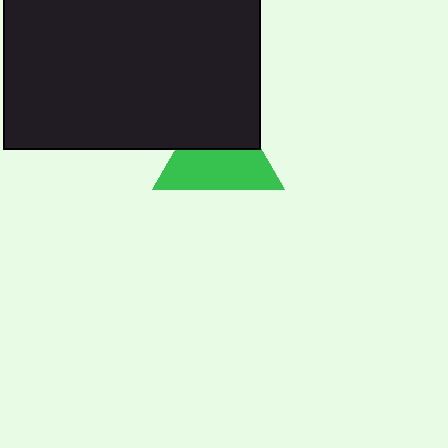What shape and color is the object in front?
The object in front is a black rectangle.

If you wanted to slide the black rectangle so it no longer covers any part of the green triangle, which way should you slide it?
Slide it up — that is the most direct way to separate the two shapes.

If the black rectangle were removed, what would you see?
You would see the complete green triangle.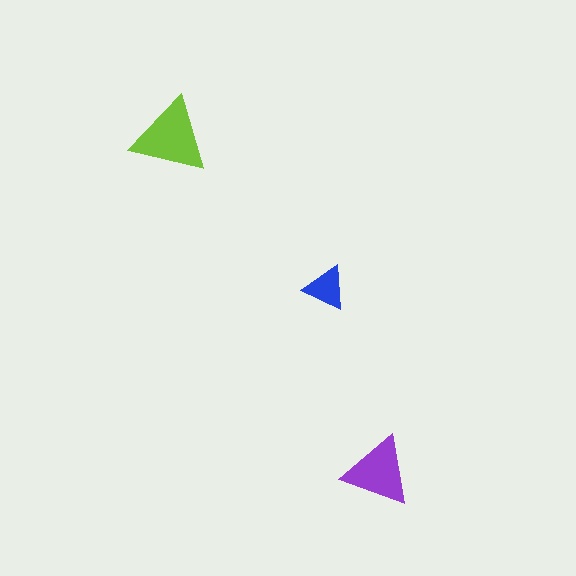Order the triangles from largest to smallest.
the lime one, the purple one, the blue one.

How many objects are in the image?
There are 3 objects in the image.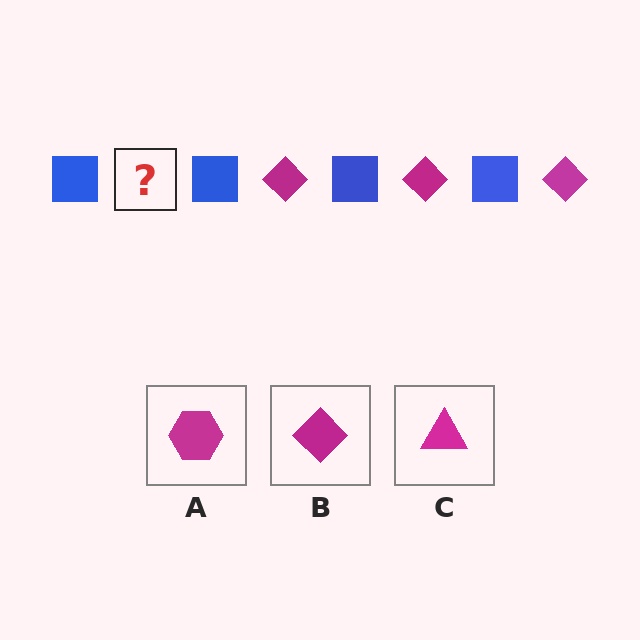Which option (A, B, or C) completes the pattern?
B.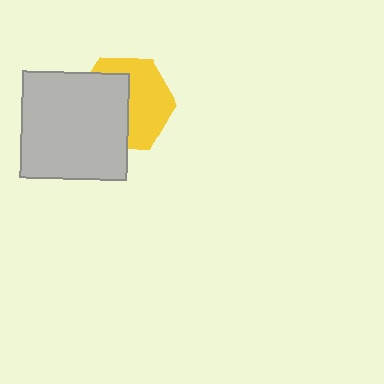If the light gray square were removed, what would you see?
You would see the complete yellow hexagon.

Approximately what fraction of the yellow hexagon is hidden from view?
Roughly 49% of the yellow hexagon is hidden behind the light gray square.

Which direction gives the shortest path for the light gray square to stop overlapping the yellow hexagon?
Moving left gives the shortest separation.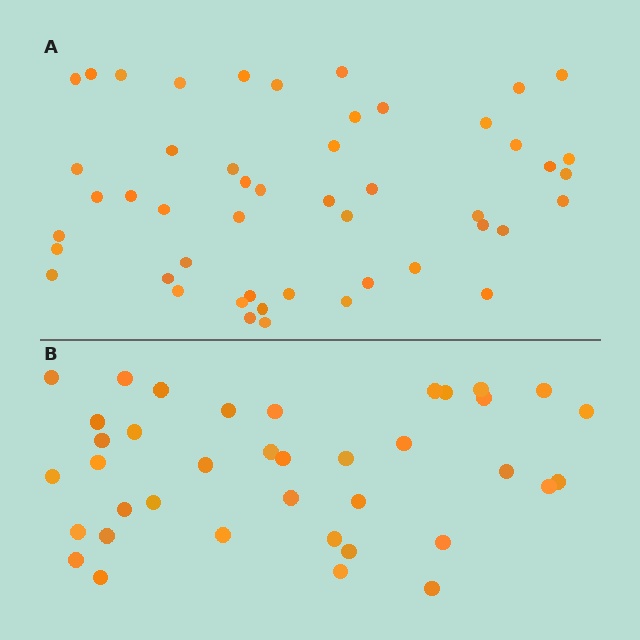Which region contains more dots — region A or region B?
Region A (the top region) has more dots.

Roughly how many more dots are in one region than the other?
Region A has roughly 12 or so more dots than region B.